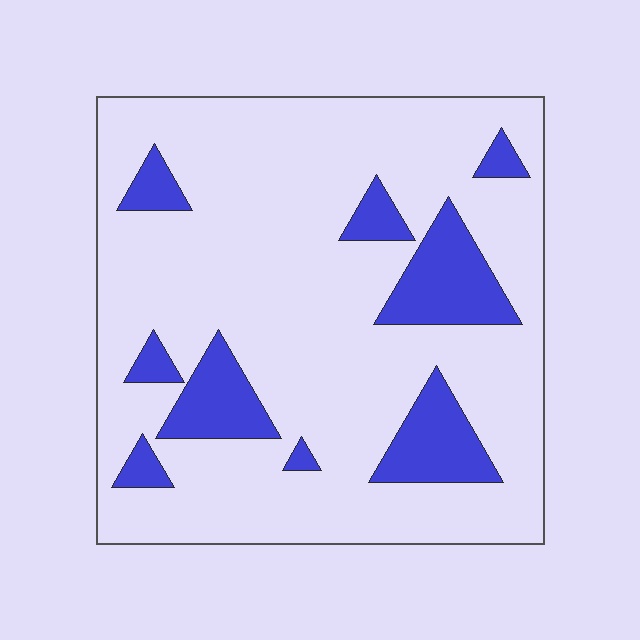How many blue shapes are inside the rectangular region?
9.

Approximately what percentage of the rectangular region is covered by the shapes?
Approximately 20%.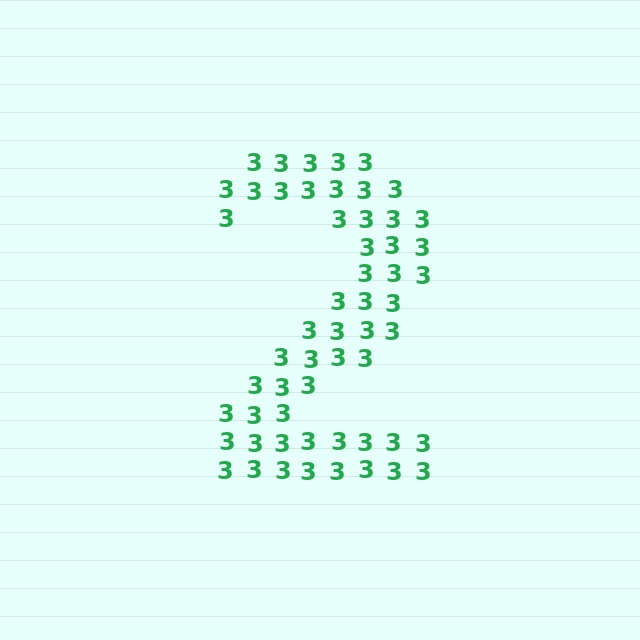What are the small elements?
The small elements are digit 3's.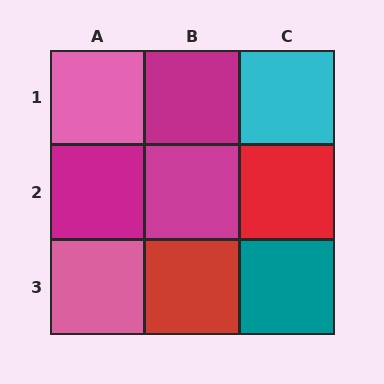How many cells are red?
2 cells are red.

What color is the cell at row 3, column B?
Red.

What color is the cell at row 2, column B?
Magenta.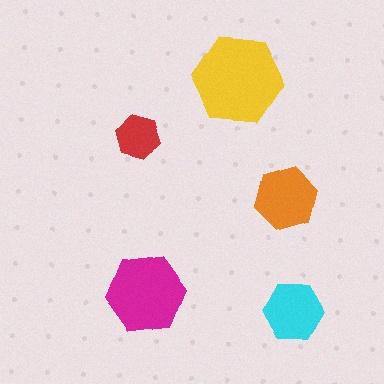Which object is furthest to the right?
The cyan hexagon is rightmost.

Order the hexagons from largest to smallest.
the yellow one, the magenta one, the orange one, the cyan one, the red one.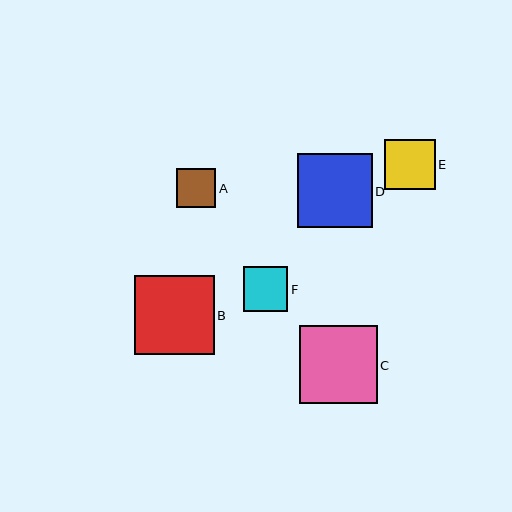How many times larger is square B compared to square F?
Square B is approximately 1.8 times the size of square F.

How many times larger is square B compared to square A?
Square B is approximately 2.1 times the size of square A.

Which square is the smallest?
Square A is the smallest with a size of approximately 39 pixels.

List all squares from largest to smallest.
From largest to smallest: B, C, D, E, F, A.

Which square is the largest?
Square B is the largest with a size of approximately 79 pixels.